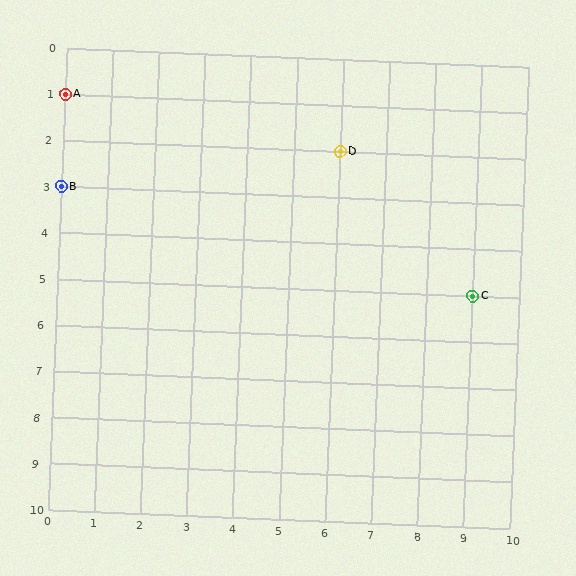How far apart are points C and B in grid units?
Points C and B are 9 columns and 2 rows apart (about 9.2 grid units diagonally).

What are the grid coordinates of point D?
Point D is at grid coordinates (6, 2).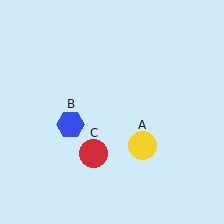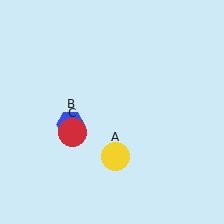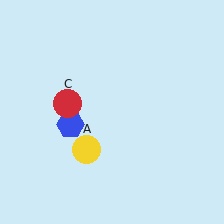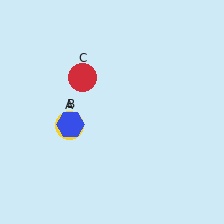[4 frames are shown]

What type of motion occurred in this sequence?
The yellow circle (object A), red circle (object C) rotated clockwise around the center of the scene.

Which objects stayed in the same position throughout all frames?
Blue hexagon (object B) remained stationary.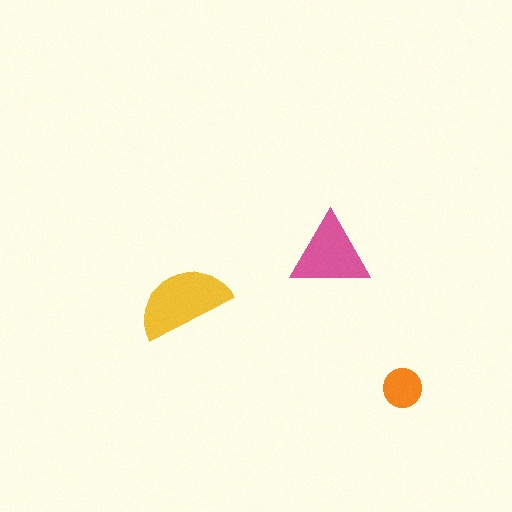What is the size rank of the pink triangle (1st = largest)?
2nd.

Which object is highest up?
The pink triangle is topmost.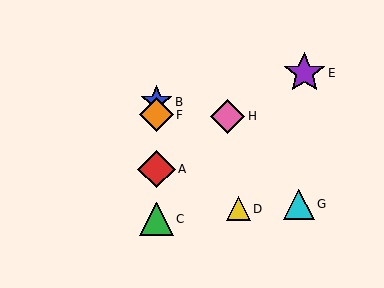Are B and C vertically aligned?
Yes, both are at x≈157.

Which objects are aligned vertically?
Objects A, B, C, F are aligned vertically.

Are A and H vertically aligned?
No, A is at x≈157 and H is at x≈228.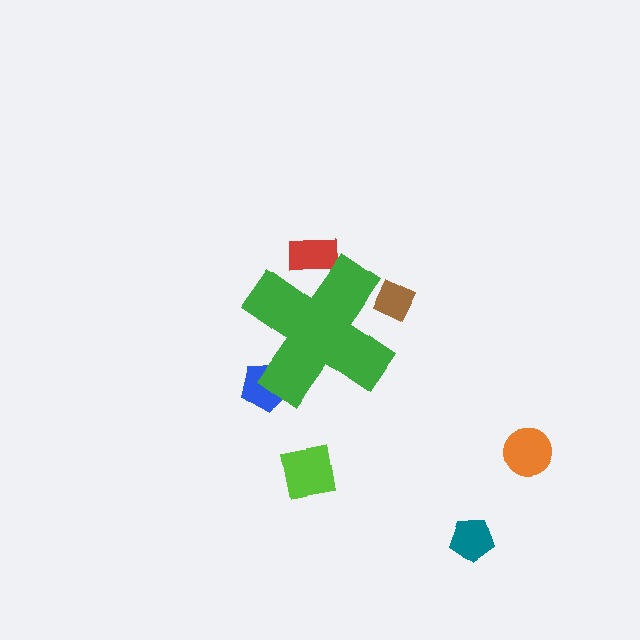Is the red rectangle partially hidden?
Yes, the red rectangle is partially hidden behind the green cross.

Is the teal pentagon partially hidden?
No, the teal pentagon is fully visible.